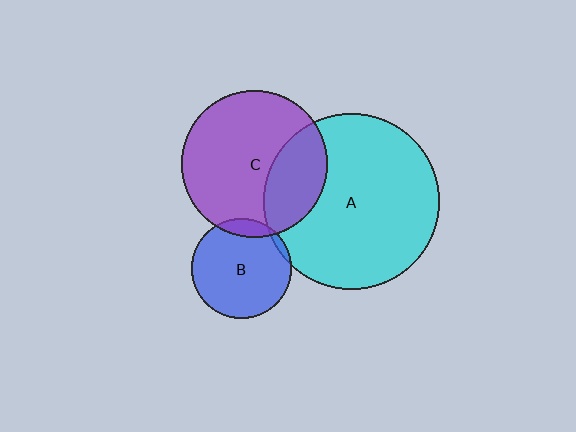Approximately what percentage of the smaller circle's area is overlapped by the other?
Approximately 10%.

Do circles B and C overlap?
Yes.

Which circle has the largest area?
Circle A (cyan).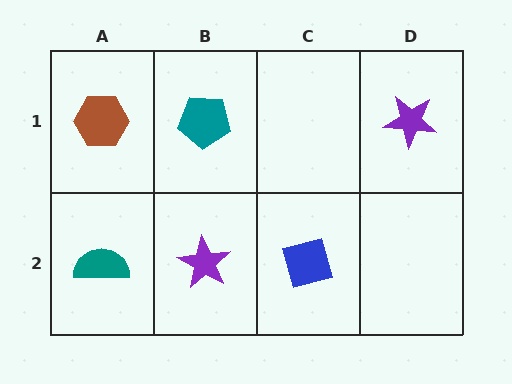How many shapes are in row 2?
3 shapes.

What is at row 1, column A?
A brown hexagon.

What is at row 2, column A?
A teal semicircle.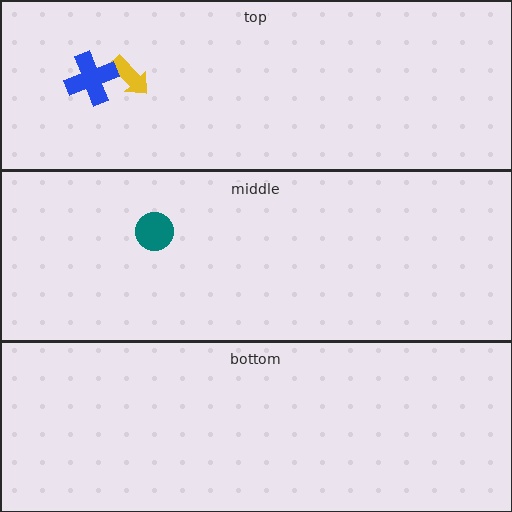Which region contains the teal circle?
The middle region.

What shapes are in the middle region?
The teal circle.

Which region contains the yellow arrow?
The top region.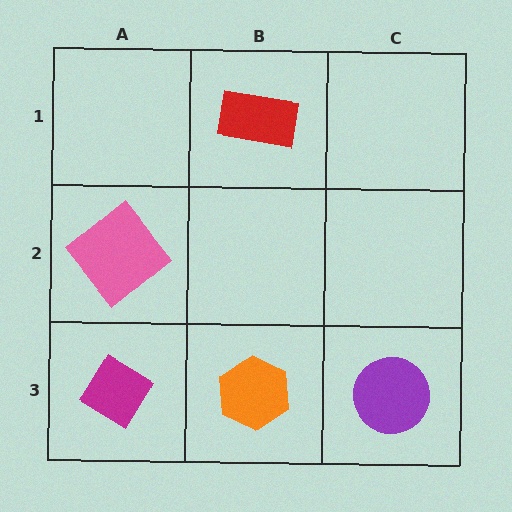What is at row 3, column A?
A magenta diamond.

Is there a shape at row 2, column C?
No, that cell is empty.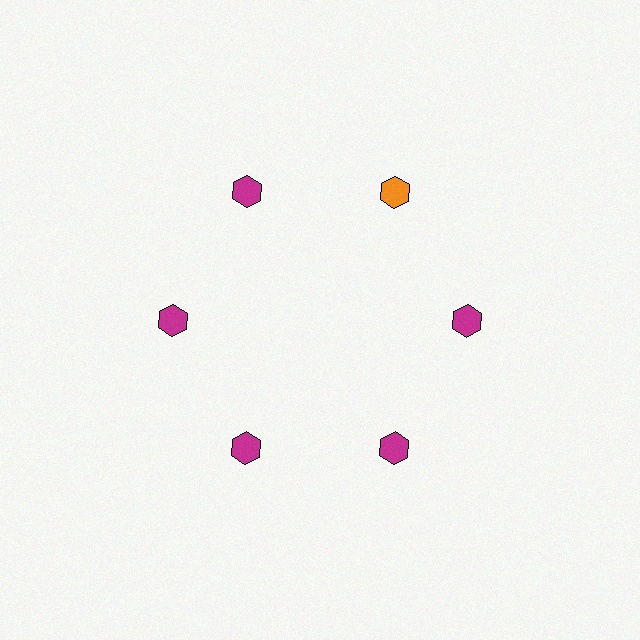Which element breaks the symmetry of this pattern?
The orange hexagon at roughly the 1 o'clock position breaks the symmetry. All other shapes are magenta hexagons.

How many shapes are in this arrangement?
There are 6 shapes arranged in a ring pattern.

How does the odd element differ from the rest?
It has a different color: orange instead of magenta.